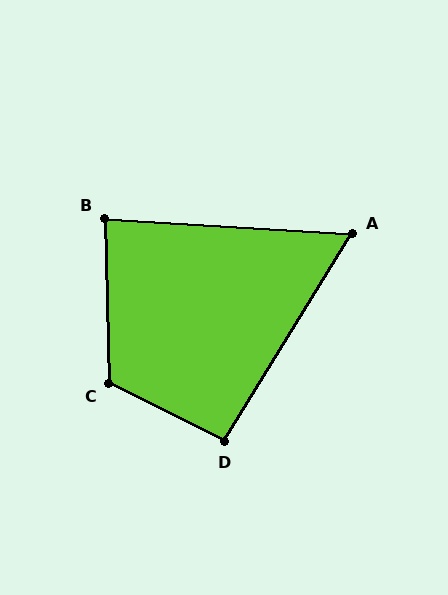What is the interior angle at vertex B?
Approximately 85 degrees (acute).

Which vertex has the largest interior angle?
C, at approximately 118 degrees.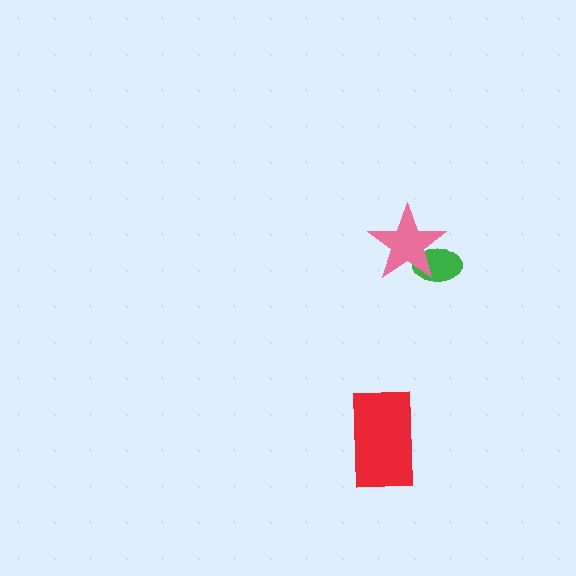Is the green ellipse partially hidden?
Yes, it is partially covered by another shape.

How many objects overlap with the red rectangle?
0 objects overlap with the red rectangle.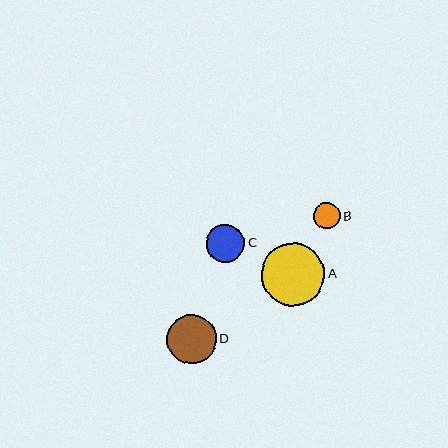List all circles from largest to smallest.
From largest to smallest: A, D, C, B.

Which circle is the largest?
Circle A is the largest with a size of approximately 63 pixels.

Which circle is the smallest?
Circle B is the smallest with a size of approximately 27 pixels.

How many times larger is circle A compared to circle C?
Circle A is approximately 1.7 times the size of circle C.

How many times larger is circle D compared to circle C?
Circle D is approximately 1.3 times the size of circle C.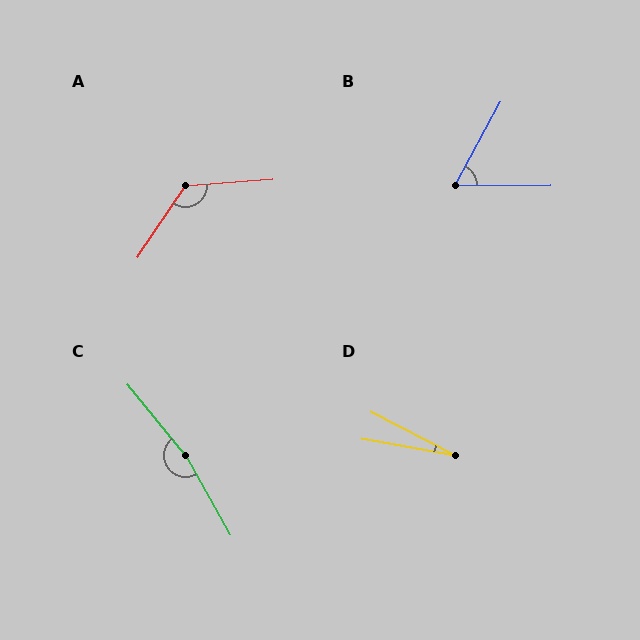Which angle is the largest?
C, at approximately 170 degrees.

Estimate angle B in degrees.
Approximately 62 degrees.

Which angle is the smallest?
D, at approximately 17 degrees.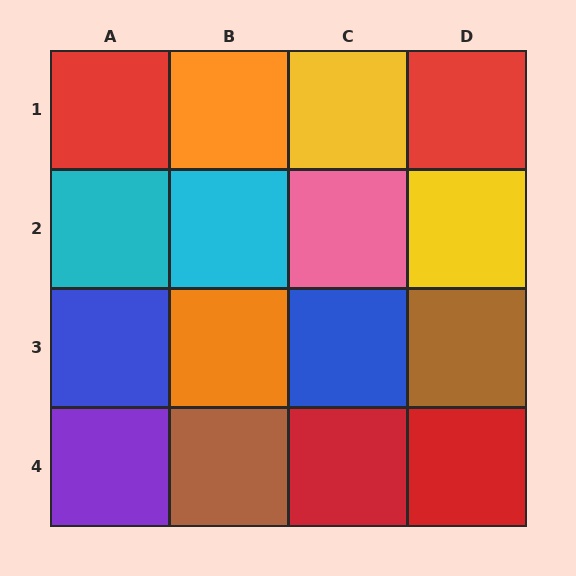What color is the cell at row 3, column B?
Orange.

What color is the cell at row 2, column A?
Cyan.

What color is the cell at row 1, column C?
Yellow.